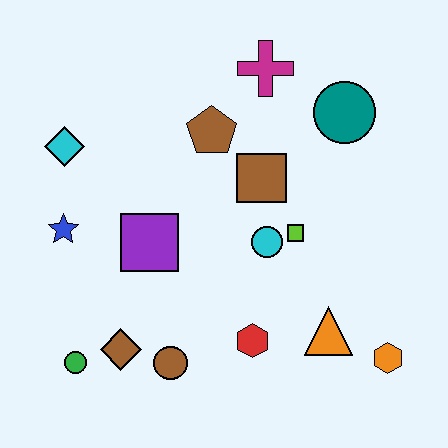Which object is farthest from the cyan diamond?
The orange hexagon is farthest from the cyan diamond.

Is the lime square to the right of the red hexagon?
Yes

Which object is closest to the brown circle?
The brown diamond is closest to the brown circle.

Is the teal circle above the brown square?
Yes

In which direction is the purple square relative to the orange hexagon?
The purple square is to the left of the orange hexagon.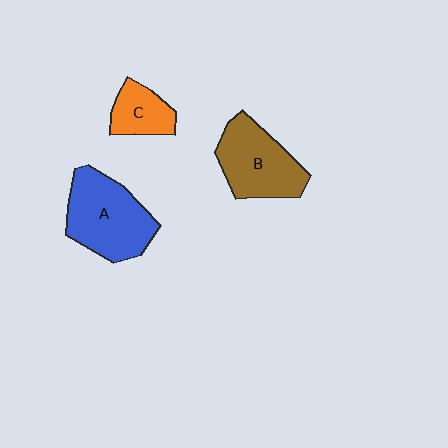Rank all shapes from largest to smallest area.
From largest to smallest: A (blue), B (brown), C (orange).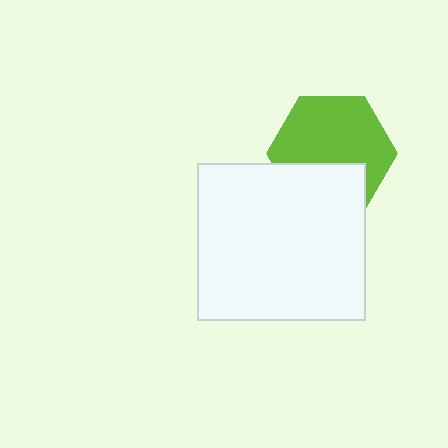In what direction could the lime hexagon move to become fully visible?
The lime hexagon could move up. That would shift it out from behind the white rectangle entirely.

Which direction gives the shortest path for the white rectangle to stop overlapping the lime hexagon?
Moving down gives the shortest separation.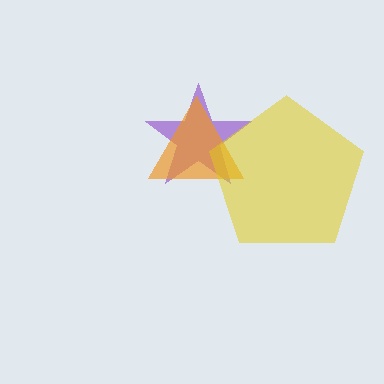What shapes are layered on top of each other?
The layered shapes are: a purple star, an orange triangle, a yellow pentagon.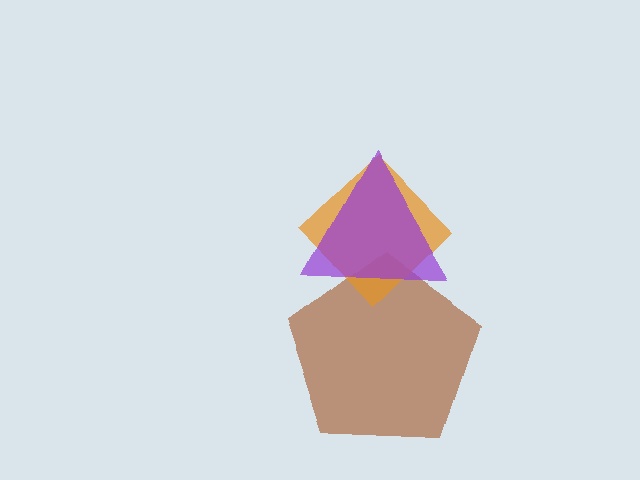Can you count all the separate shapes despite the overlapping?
Yes, there are 3 separate shapes.